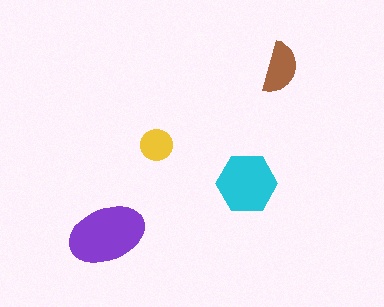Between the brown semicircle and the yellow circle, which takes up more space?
The brown semicircle.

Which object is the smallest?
The yellow circle.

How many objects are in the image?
There are 4 objects in the image.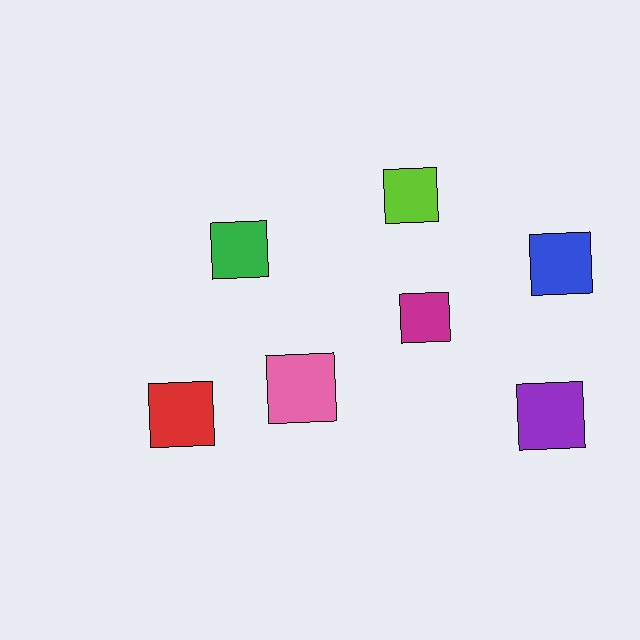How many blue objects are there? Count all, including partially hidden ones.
There is 1 blue object.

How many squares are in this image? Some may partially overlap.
There are 7 squares.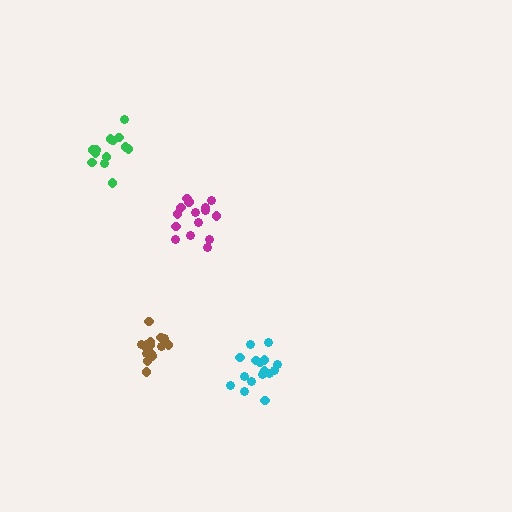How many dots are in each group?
Group 1: 15 dots, Group 2: 16 dots, Group 3: 15 dots, Group 4: 14 dots (60 total).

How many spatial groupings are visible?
There are 4 spatial groupings.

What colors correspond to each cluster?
The clusters are colored: brown, cyan, magenta, green.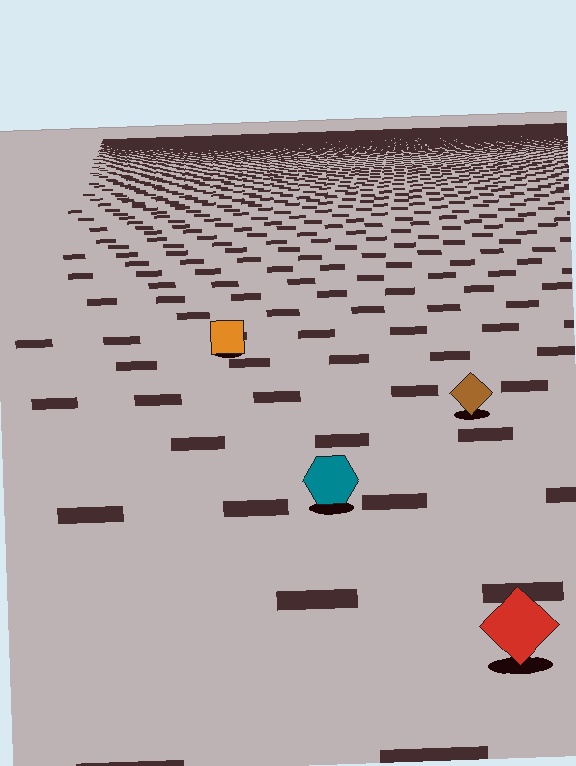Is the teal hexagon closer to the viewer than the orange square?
Yes. The teal hexagon is closer — you can tell from the texture gradient: the ground texture is coarser near it.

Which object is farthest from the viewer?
The orange square is farthest from the viewer. It appears smaller and the ground texture around it is denser.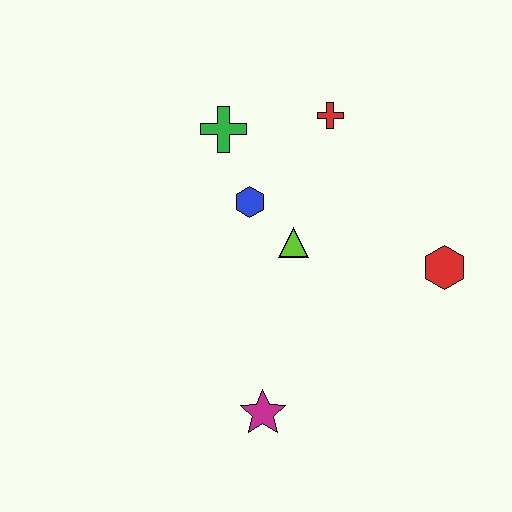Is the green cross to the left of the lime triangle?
Yes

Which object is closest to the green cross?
The blue hexagon is closest to the green cross.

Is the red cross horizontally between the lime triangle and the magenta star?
No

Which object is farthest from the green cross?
The magenta star is farthest from the green cross.